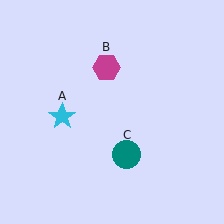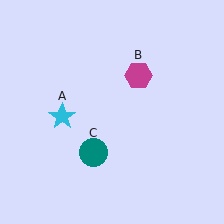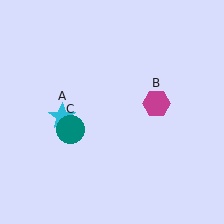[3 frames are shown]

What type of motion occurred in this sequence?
The magenta hexagon (object B), teal circle (object C) rotated clockwise around the center of the scene.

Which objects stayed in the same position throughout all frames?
Cyan star (object A) remained stationary.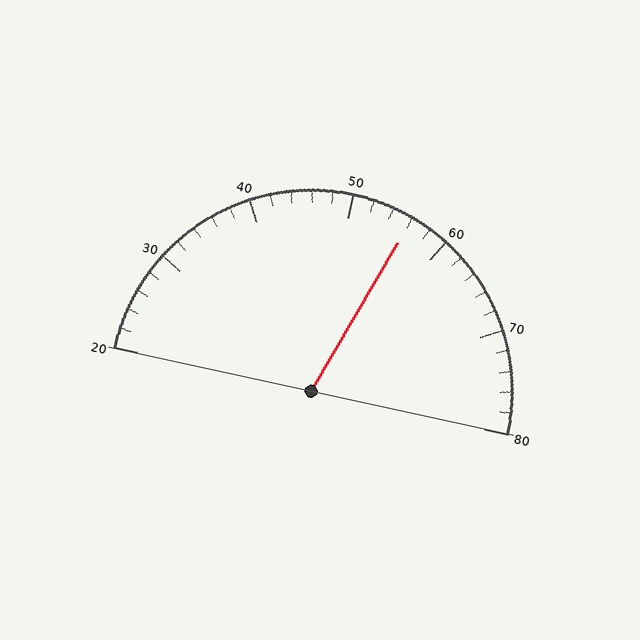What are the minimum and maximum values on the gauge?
The gauge ranges from 20 to 80.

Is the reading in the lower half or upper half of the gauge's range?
The reading is in the upper half of the range (20 to 80).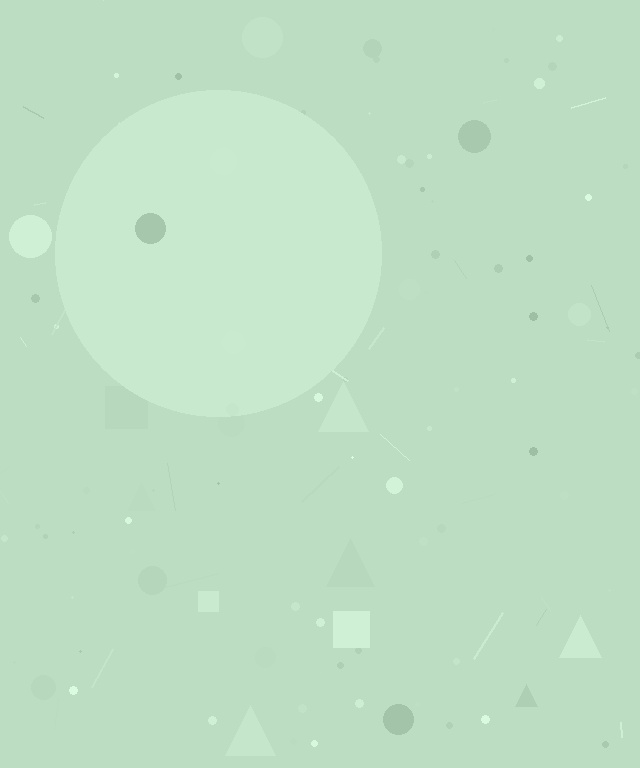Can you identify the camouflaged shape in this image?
The camouflaged shape is a circle.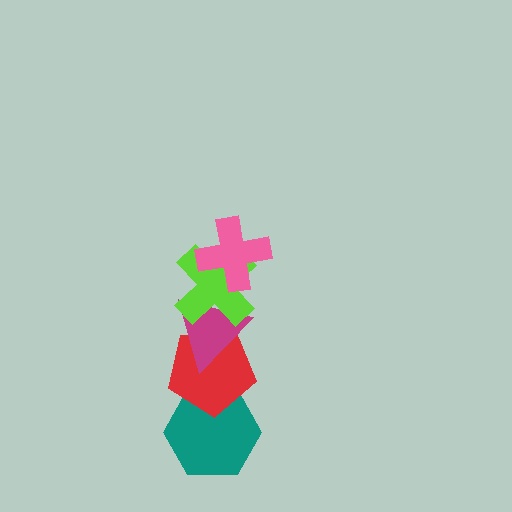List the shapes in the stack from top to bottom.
From top to bottom: the pink cross, the lime cross, the magenta triangle, the red pentagon, the teal hexagon.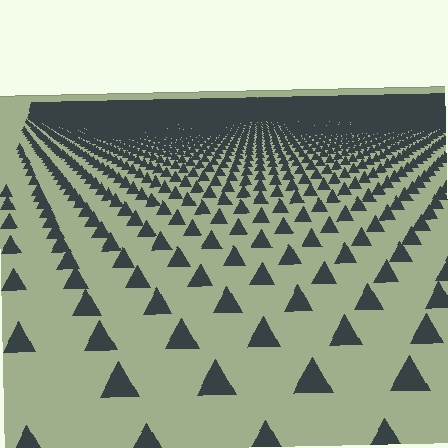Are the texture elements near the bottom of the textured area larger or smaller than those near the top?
Larger. Near the bottom, elements are closer to the viewer and appear at a bigger on-screen size.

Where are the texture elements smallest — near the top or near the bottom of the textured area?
Near the top.